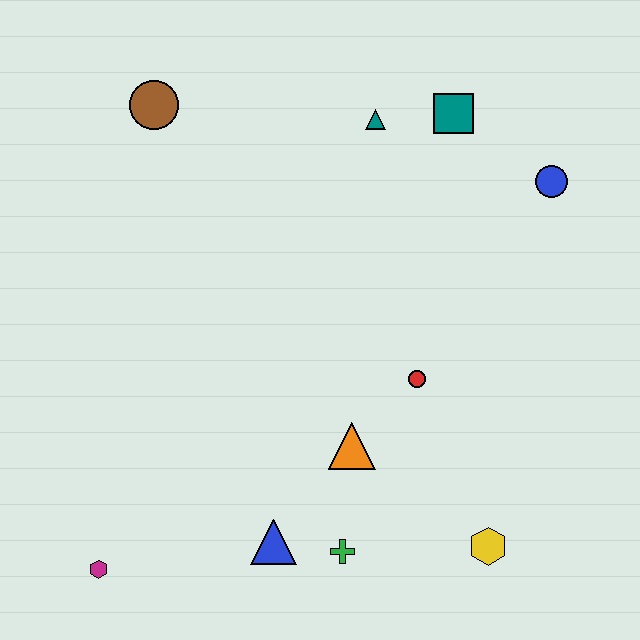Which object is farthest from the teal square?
The magenta hexagon is farthest from the teal square.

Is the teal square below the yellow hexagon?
No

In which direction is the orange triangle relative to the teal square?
The orange triangle is below the teal square.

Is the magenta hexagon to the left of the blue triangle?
Yes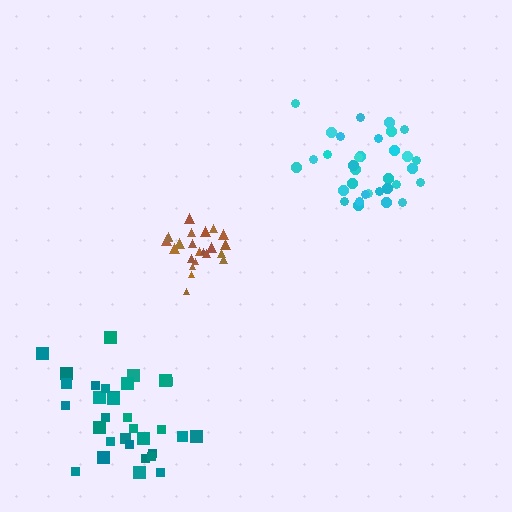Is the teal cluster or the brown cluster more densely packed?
Brown.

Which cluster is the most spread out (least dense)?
Teal.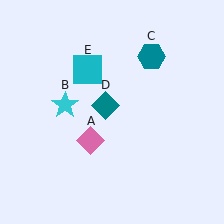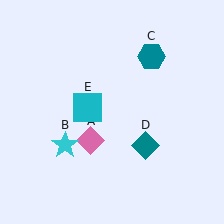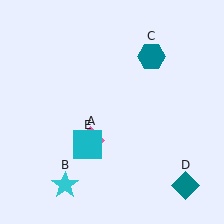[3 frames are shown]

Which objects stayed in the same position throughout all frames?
Pink diamond (object A) and teal hexagon (object C) remained stationary.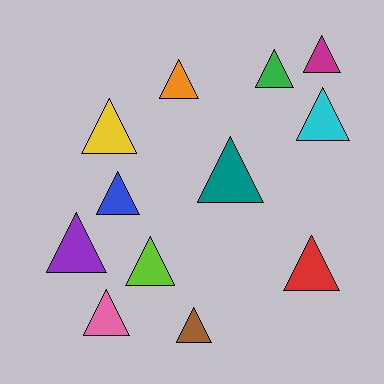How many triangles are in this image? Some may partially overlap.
There are 12 triangles.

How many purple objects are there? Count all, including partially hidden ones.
There is 1 purple object.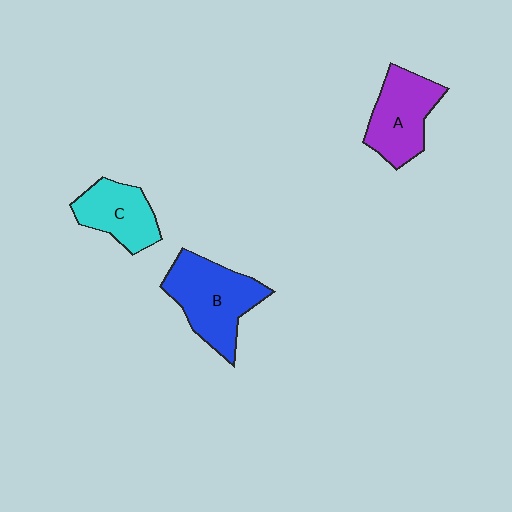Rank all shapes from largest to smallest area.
From largest to smallest: B (blue), A (purple), C (cyan).